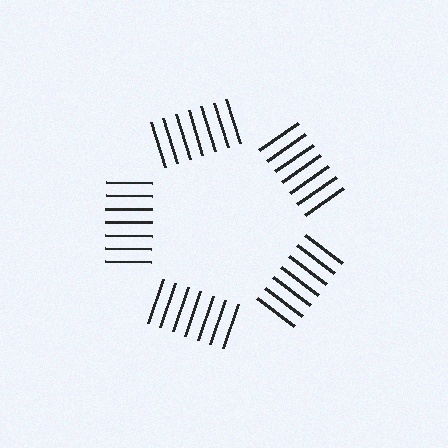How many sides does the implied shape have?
5 sides — the line-ends trace a pentagon.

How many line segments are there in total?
35 — 7 along each of the 5 edges.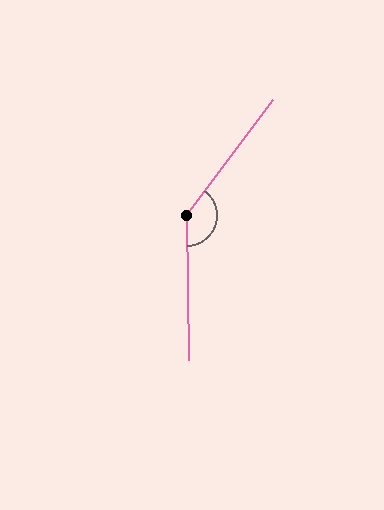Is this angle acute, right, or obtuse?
It is obtuse.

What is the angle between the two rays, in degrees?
Approximately 142 degrees.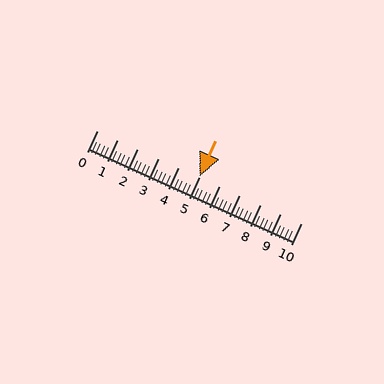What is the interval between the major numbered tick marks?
The major tick marks are spaced 1 units apart.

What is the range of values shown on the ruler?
The ruler shows values from 0 to 10.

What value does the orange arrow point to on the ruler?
The orange arrow points to approximately 5.0.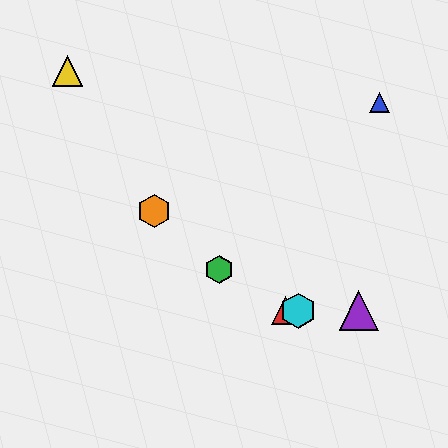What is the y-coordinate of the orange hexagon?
The orange hexagon is at y≈211.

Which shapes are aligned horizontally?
The red triangle, the purple triangle, the cyan hexagon are aligned horizontally.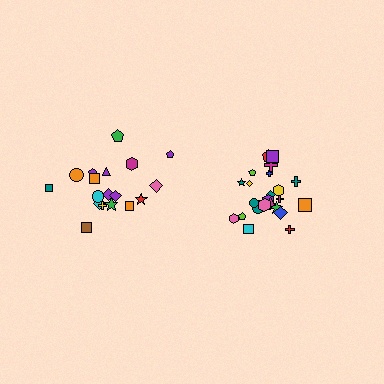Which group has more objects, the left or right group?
The right group.